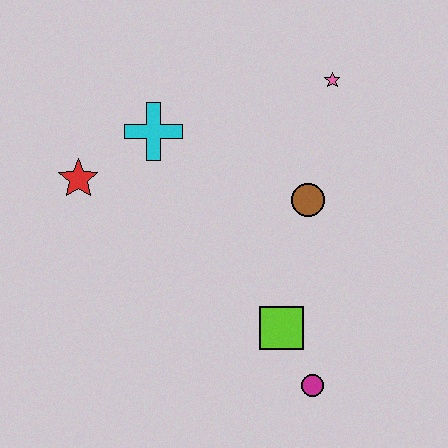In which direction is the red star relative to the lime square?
The red star is to the left of the lime square.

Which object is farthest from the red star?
The magenta circle is farthest from the red star.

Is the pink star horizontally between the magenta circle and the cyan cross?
No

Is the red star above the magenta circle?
Yes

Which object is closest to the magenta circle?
The lime square is closest to the magenta circle.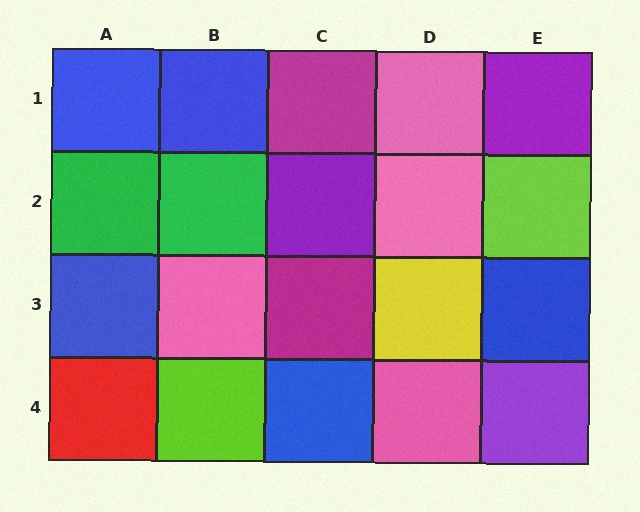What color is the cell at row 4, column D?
Pink.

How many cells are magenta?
2 cells are magenta.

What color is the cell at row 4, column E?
Purple.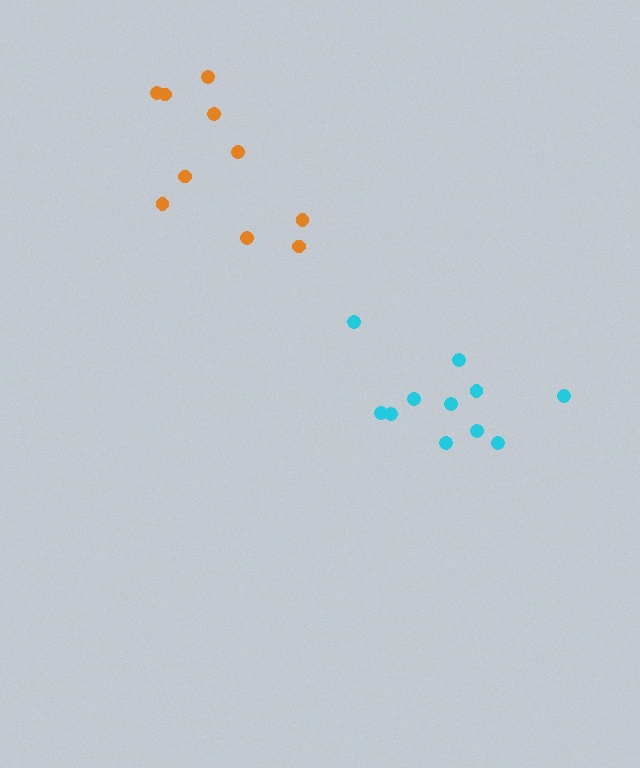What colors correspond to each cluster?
The clusters are colored: orange, cyan.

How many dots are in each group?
Group 1: 10 dots, Group 2: 11 dots (21 total).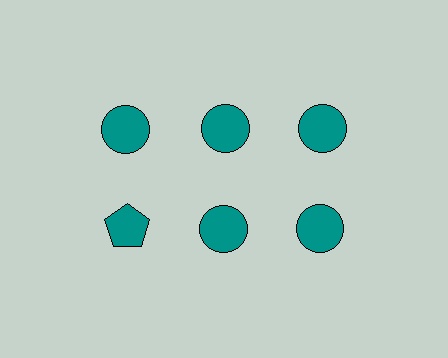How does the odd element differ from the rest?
It has a different shape: pentagon instead of circle.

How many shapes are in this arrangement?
There are 6 shapes arranged in a grid pattern.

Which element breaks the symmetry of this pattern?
The teal pentagon in the second row, leftmost column breaks the symmetry. All other shapes are teal circles.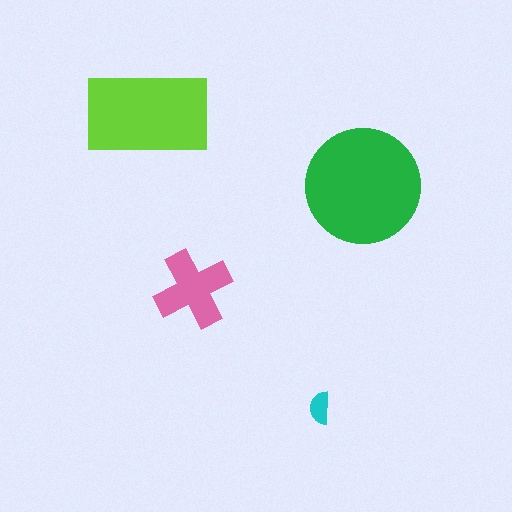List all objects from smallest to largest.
The cyan semicircle, the pink cross, the lime rectangle, the green circle.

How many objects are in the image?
There are 4 objects in the image.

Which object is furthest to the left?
The lime rectangle is leftmost.